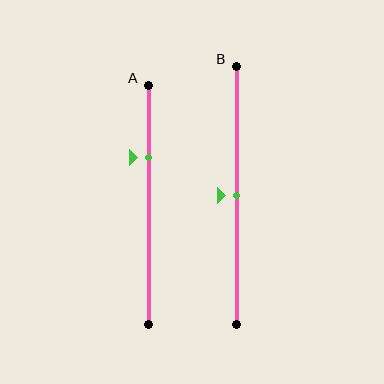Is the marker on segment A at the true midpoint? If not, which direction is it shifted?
No, the marker on segment A is shifted upward by about 20% of the segment length.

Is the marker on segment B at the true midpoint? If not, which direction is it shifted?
Yes, the marker on segment B is at the true midpoint.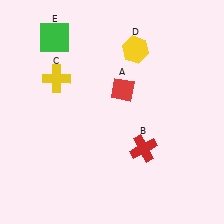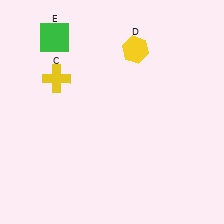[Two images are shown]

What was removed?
The red diamond (A), the red cross (B) were removed in Image 2.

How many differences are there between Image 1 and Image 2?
There are 2 differences between the two images.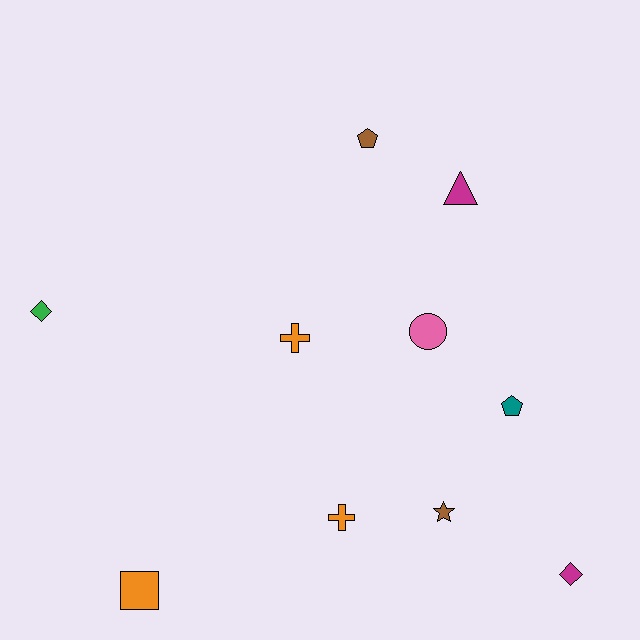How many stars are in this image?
There is 1 star.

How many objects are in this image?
There are 10 objects.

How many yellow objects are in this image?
There are no yellow objects.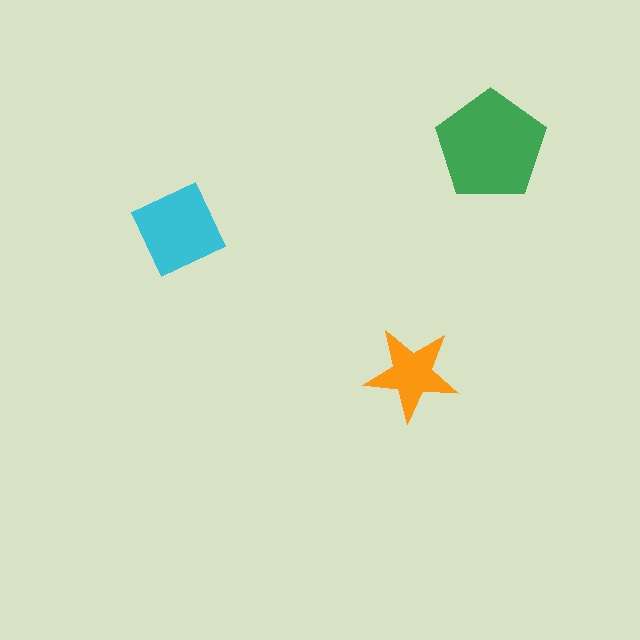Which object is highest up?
The green pentagon is topmost.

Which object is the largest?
The green pentagon.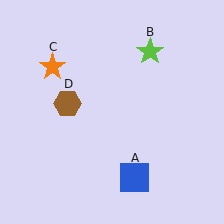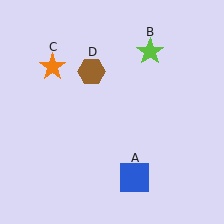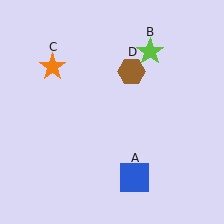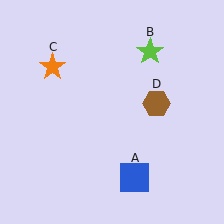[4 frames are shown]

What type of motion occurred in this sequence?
The brown hexagon (object D) rotated clockwise around the center of the scene.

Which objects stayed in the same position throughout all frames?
Blue square (object A) and lime star (object B) and orange star (object C) remained stationary.